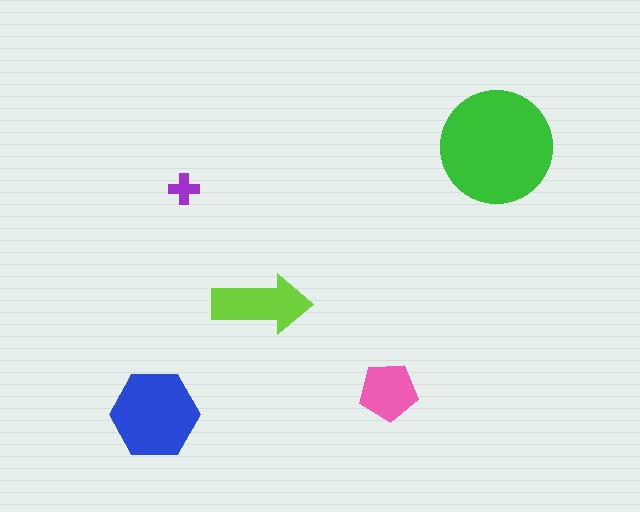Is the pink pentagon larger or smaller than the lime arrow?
Smaller.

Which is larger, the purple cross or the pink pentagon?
The pink pentagon.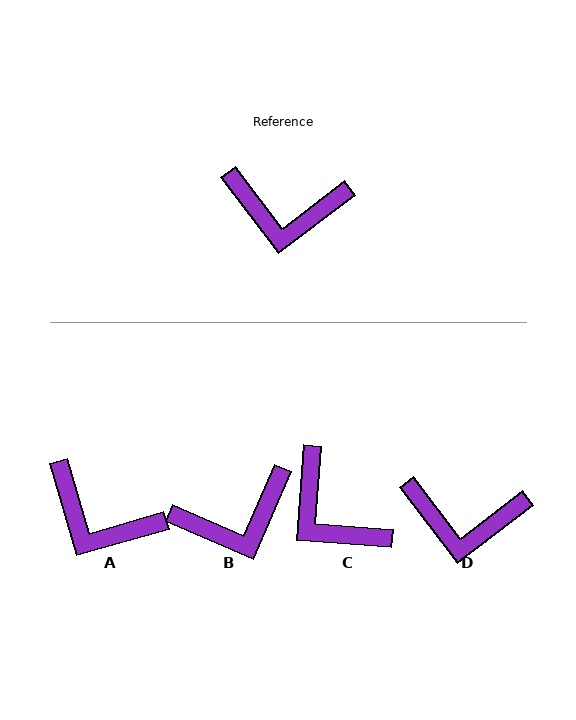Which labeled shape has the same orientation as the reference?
D.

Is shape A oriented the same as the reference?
No, it is off by about 21 degrees.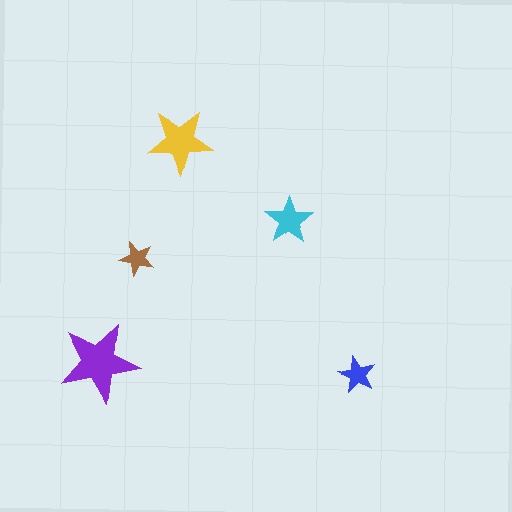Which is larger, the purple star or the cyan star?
The purple one.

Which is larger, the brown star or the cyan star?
The cyan one.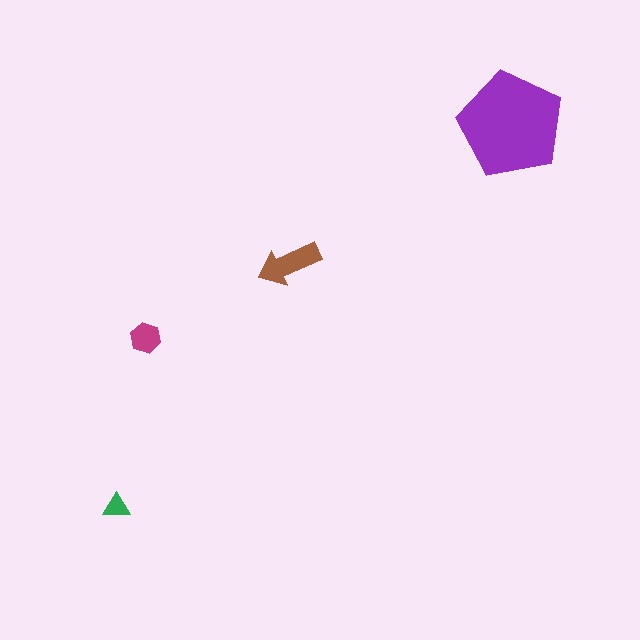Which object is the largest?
The purple pentagon.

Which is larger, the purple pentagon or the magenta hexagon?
The purple pentagon.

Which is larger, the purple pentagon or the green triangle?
The purple pentagon.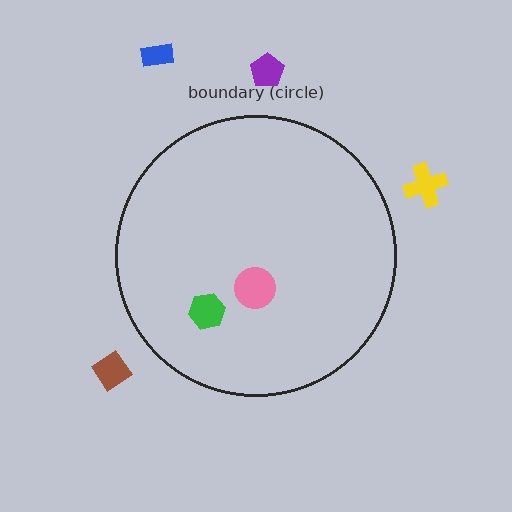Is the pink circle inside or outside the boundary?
Inside.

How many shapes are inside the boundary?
2 inside, 4 outside.